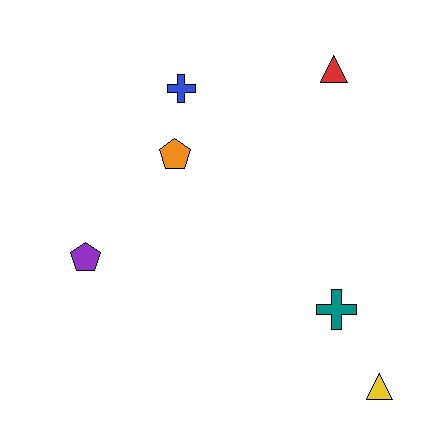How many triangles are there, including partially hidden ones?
There are 2 triangles.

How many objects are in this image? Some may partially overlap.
There are 6 objects.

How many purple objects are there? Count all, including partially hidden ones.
There is 1 purple object.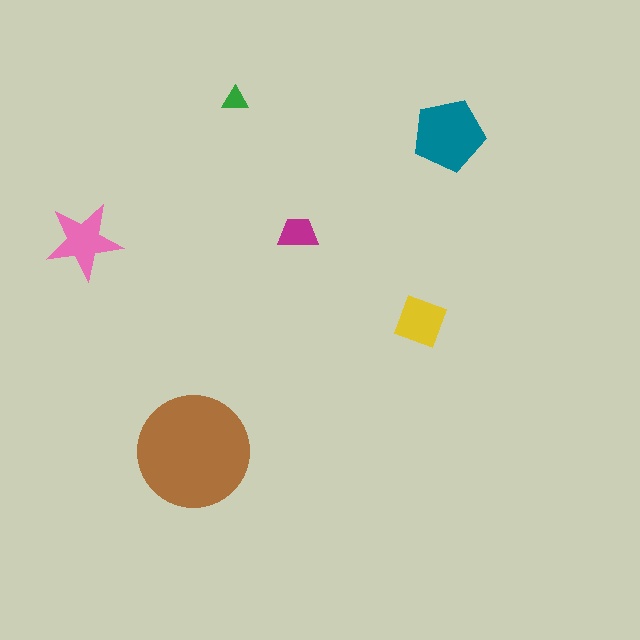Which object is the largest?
The brown circle.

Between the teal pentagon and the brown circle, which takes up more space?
The brown circle.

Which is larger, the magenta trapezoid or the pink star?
The pink star.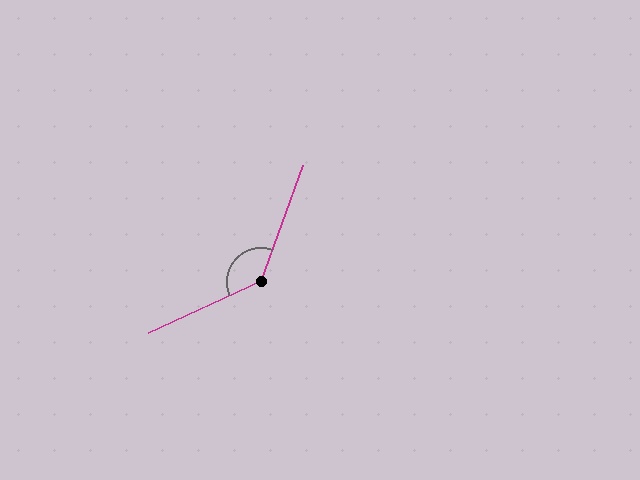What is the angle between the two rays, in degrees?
Approximately 135 degrees.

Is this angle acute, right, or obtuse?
It is obtuse.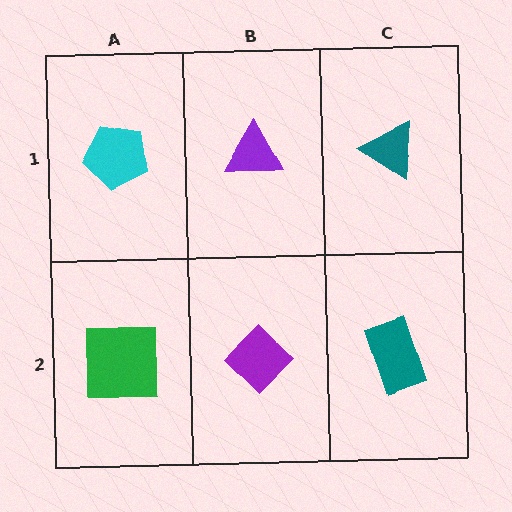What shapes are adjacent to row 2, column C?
A teal triangle (row 1, column C), a purple diamond (row 2, column B).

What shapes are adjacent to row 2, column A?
A cyan pentagon (row 1, column A), a purple diamond (row 2, column B).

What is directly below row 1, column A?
A green square.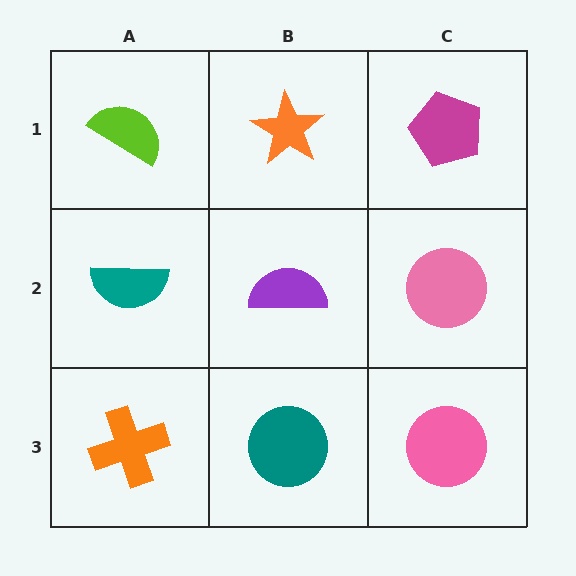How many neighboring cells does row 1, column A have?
2.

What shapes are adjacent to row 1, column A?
A teal semicircle (row 2, column A), an orange star (row 1, column B).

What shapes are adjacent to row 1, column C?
A pink circle (row 2, column C), an orange star (row 1, column B).